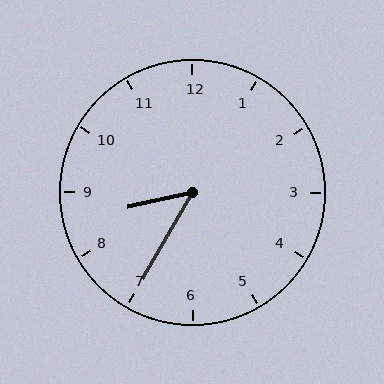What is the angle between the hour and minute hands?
Approximately 48 degrees.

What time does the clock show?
8:35.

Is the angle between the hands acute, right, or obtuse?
It is acute.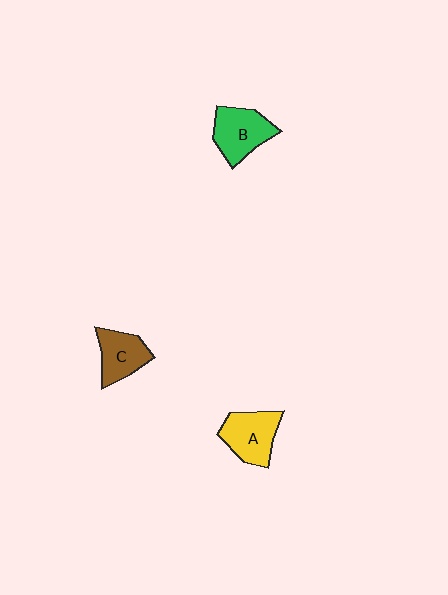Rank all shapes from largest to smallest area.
From largest to smallest: B (green), A (yellow), C (brown).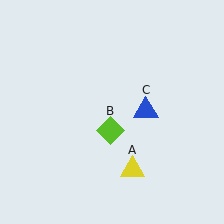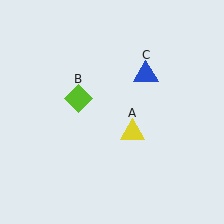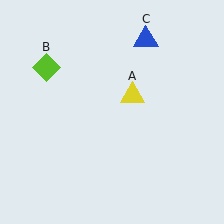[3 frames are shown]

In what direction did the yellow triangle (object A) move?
The yellow triangle (object A) moved up.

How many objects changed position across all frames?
3 objects changed position: yellow triangle (object A), lime diamond (object B), blue triangle (object C).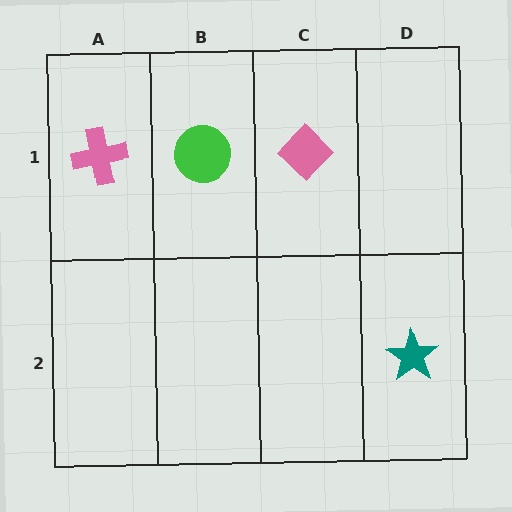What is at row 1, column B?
A green circle.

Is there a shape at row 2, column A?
No, that cell is empty.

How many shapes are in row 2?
1 shape.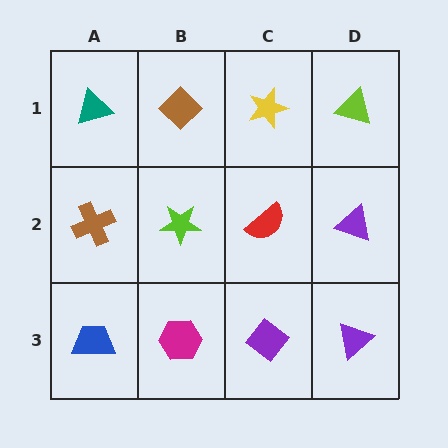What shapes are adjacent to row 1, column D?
A purple triangle (row 2, column D), a yellow star (row 1, column C).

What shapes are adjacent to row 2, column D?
A lime triangle (row 1, column D), a purple triangle (row 3, column D), a red semicircle (row 2, column C).